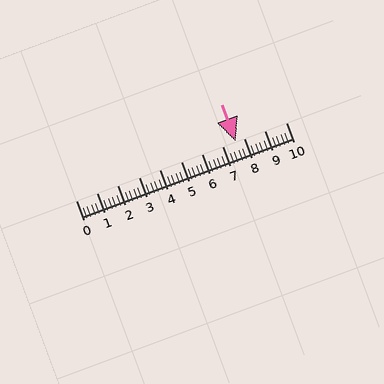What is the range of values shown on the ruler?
The ruler shows values from 0 to 10.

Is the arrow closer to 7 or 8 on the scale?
The arrow is closer to 8.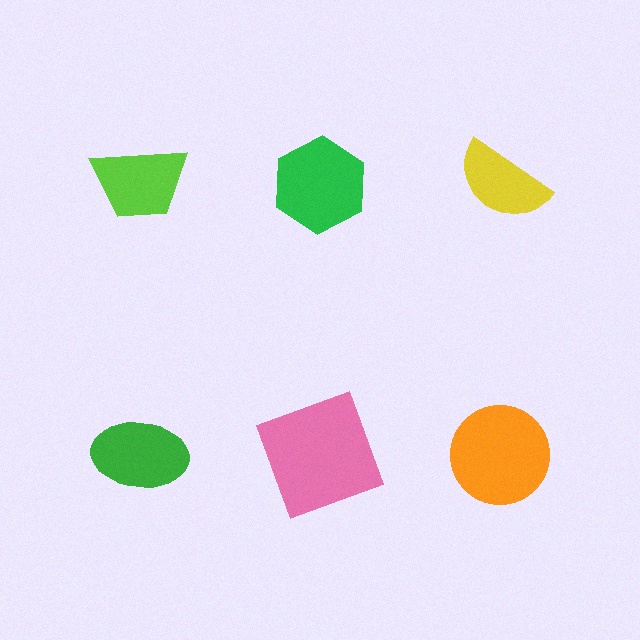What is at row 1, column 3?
A yellow semicircle.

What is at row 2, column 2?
A pink square.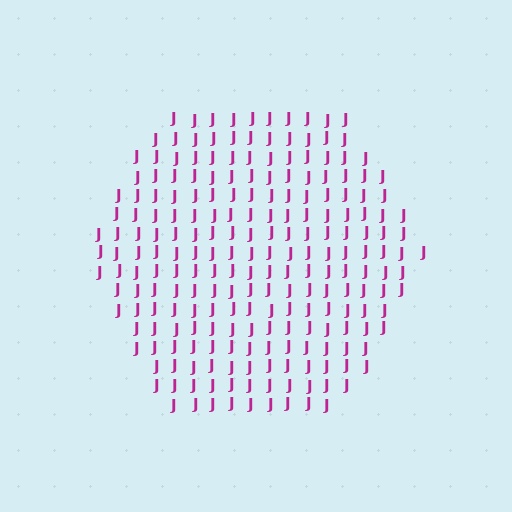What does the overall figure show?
The overall figure shows a hexagon.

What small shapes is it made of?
It is made of small letter J's.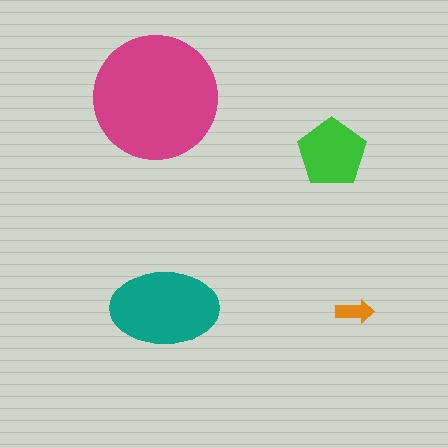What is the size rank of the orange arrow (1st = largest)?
4th.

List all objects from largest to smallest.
The magenta circle, the teal ellipse, the green pentagon, the orange arrow.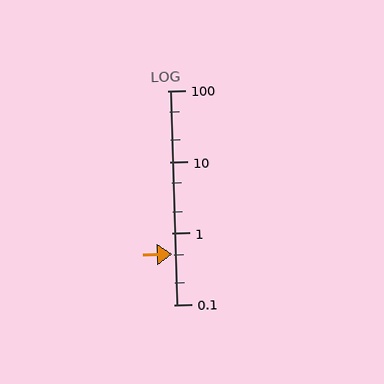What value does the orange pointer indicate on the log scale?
The pointer indicates approximately 0.51.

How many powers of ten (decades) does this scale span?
The scale spans 3 decades, from 0.1 to 100.